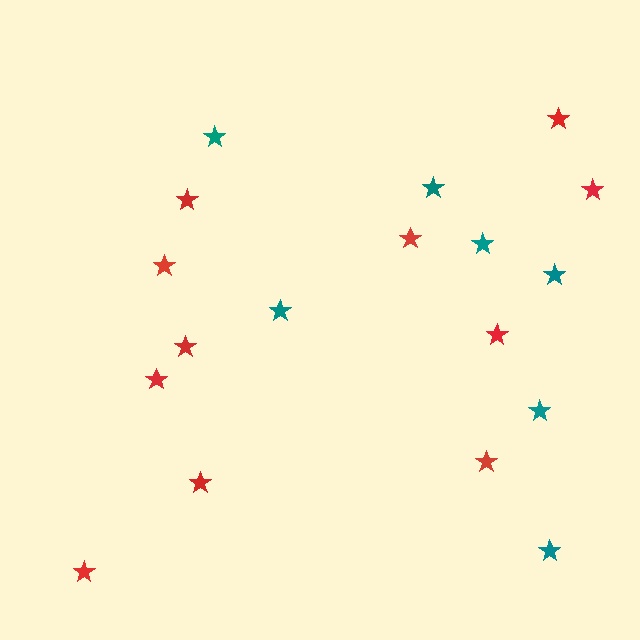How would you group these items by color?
There are 2 groups: one group of red stars (11) and one group of teal stars (7).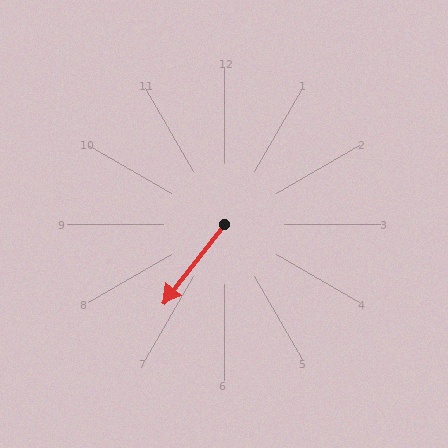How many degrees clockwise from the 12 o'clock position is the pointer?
Approximately 218 degrees.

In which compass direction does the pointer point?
Southwest.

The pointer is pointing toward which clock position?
Roughly 7 o'clock.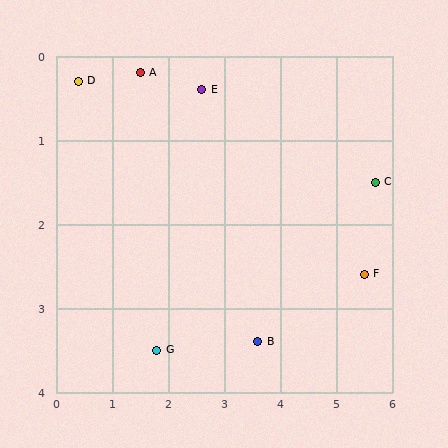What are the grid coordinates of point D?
Point D is at approximately (0.4, 0.3).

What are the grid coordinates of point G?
Point G is at approximately (1.8, 3.5).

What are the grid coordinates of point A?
Point A is at approximately (1.5, 0.2).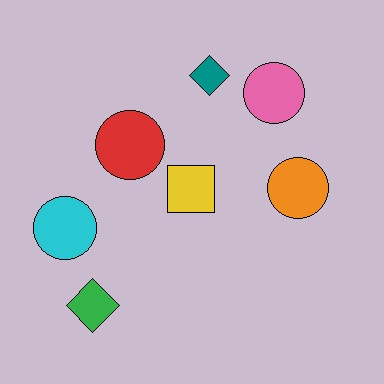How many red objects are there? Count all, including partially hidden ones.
There is 1 red object.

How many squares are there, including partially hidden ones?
There is 1 square.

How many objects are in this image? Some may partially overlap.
There are 7 objects.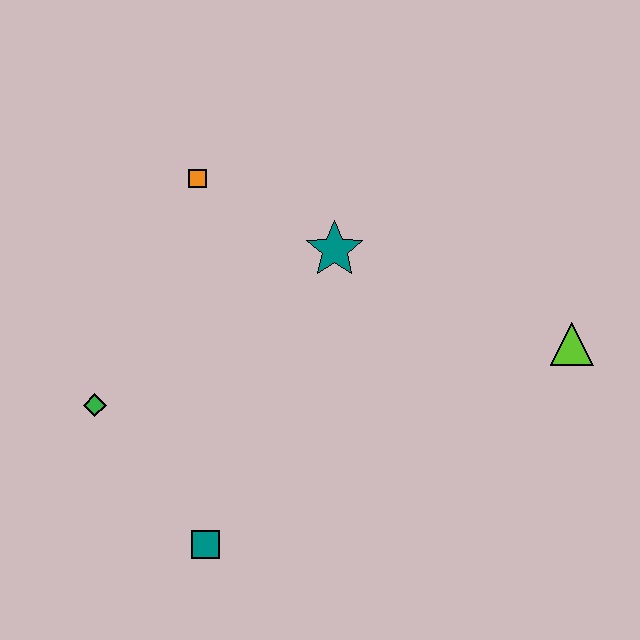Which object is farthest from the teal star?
The teal square is farthest from the teal star.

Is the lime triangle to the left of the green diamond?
No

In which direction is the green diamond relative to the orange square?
The green diamond is below the orange square.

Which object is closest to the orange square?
The teal star is closest to the orange square.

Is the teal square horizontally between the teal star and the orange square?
Yes